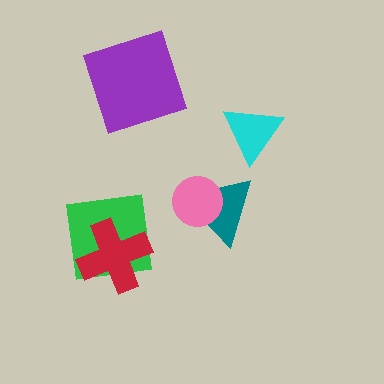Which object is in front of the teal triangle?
The pink circle is in front of the teal triangle.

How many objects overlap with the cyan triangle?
0 objects overlap with the cyan triangle.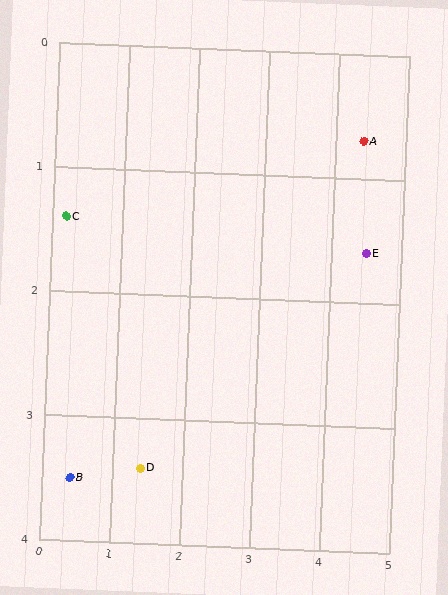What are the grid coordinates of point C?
Point C is at approximately (0.2, 1.4).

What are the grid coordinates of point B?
Point B is at approximately (0.4, 3.5).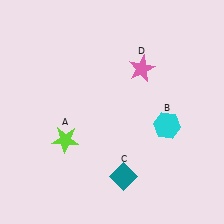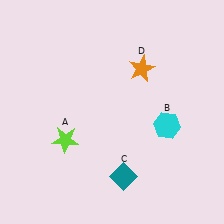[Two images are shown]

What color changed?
The star (D) changed from pink in Image 1 to orange in Image 2.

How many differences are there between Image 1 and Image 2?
There is 1 difference between the two images.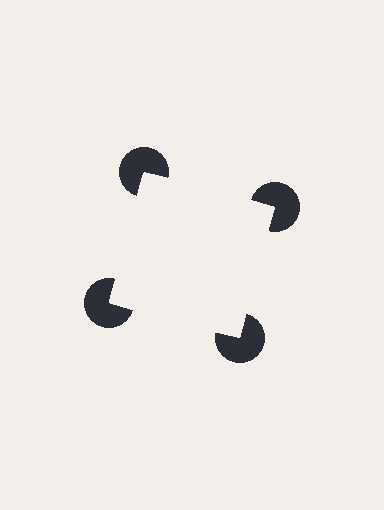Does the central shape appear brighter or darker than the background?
It typically appears slightly brighter than the background, even though no actual brightness change is drawn.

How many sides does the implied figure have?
4 sides.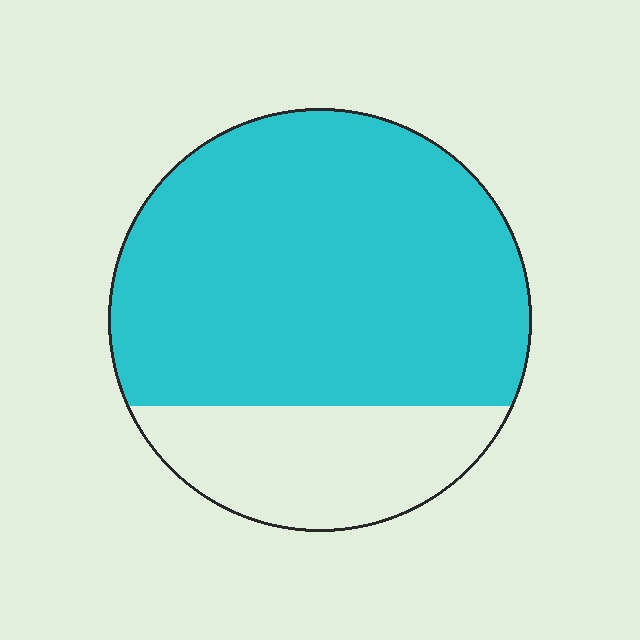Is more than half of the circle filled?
Yes.